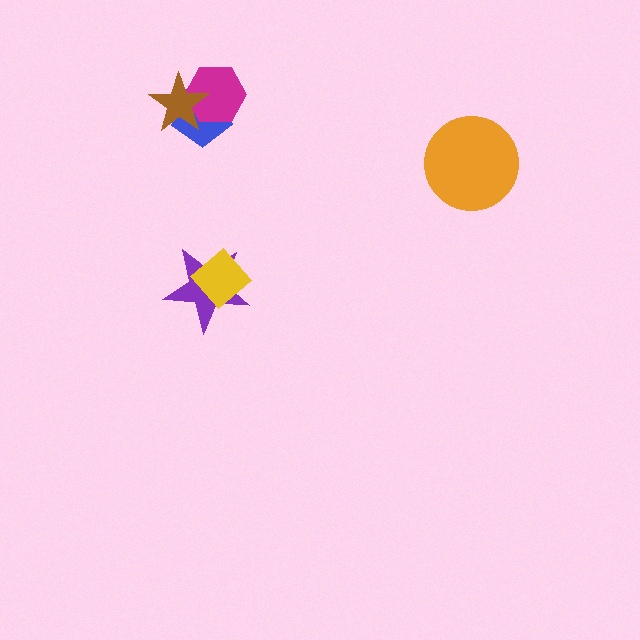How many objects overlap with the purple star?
1 object overlaps with the purple star.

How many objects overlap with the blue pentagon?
2 objects overlap with the blue pentagon.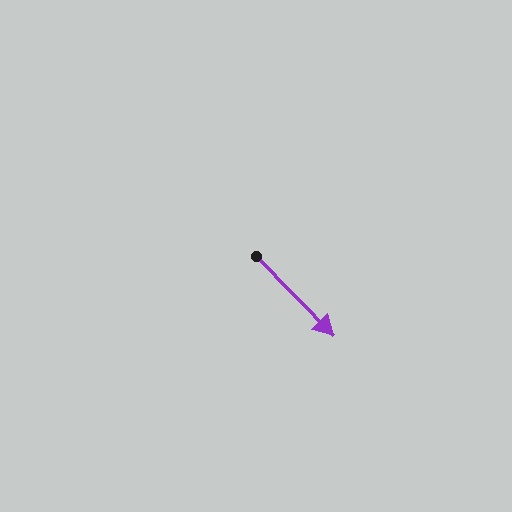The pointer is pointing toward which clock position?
Roughly 5 o'clock.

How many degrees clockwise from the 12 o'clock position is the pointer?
Approximately 136 degrees.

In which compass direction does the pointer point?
Southeast.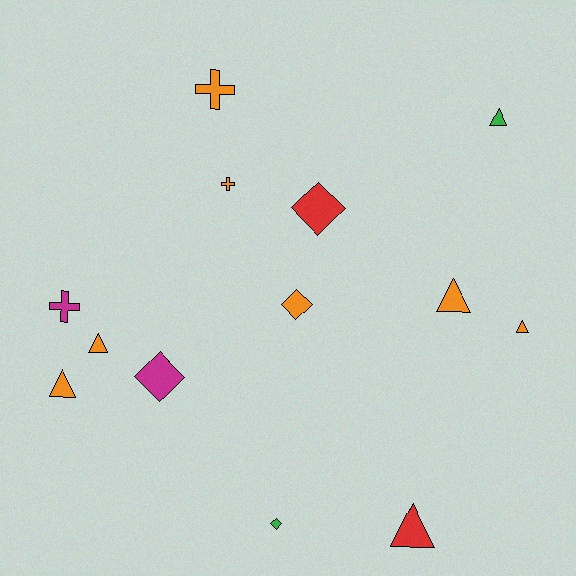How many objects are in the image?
There are 13 objects.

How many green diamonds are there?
There is 1 green diamond.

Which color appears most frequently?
Orange, with 7 objects.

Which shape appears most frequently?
Triangle, with 6 objects.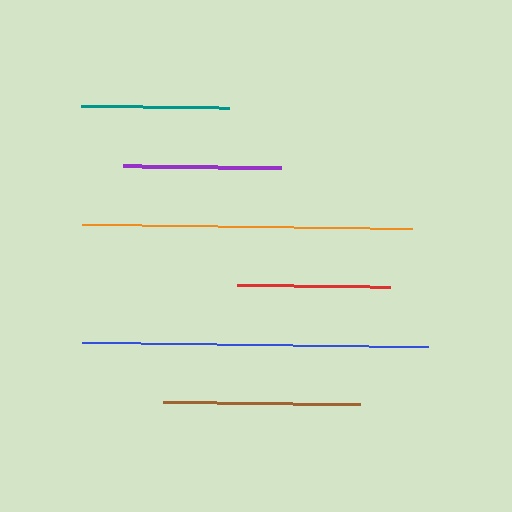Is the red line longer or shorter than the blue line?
The blue line is longer than the red line.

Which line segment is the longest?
The blue line is the longest at approximately 346 pixels.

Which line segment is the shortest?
The teal line is the shortest at approximately 148 pixels.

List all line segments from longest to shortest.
From longest to shortest: blue, orange, brown, purple, red, teal.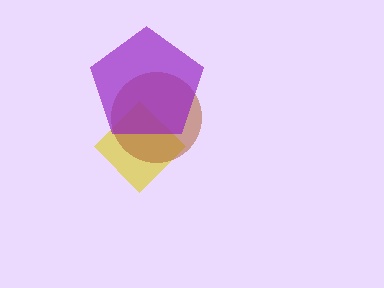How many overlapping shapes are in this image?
There are 3 overlapping shapes in the image.